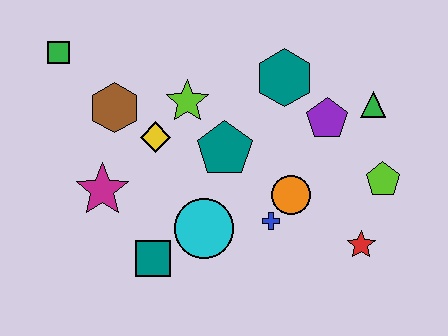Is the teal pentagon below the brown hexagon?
Yes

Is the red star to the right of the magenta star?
Yes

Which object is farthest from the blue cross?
The green square is farthest from the blue cross.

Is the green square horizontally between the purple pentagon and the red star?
No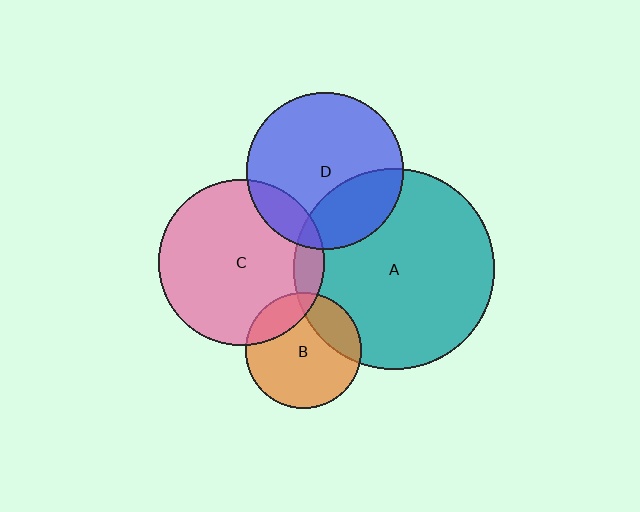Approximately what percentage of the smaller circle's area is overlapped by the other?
Approximately 15%.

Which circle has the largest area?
Circle A (teal).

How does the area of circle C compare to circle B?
Approximately 2.0 times.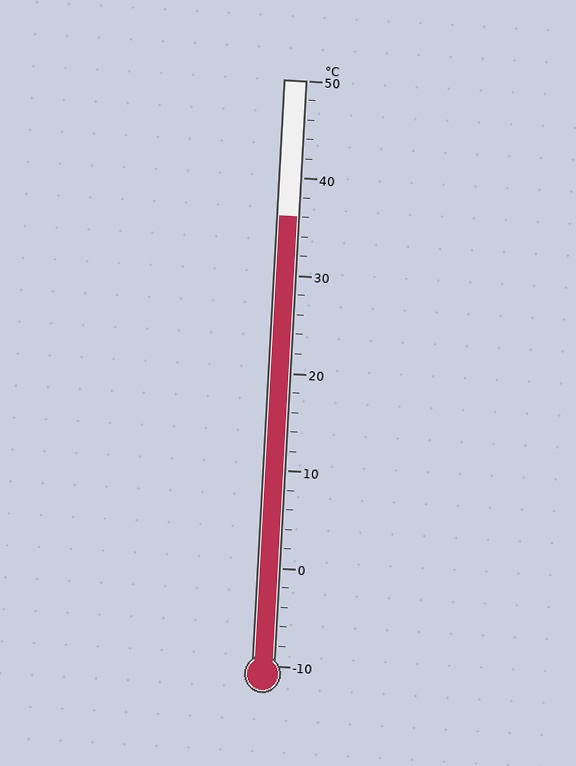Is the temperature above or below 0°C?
The temperature is above 0°C.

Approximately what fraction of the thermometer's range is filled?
The thermometer is filled to approximately 75% of its range.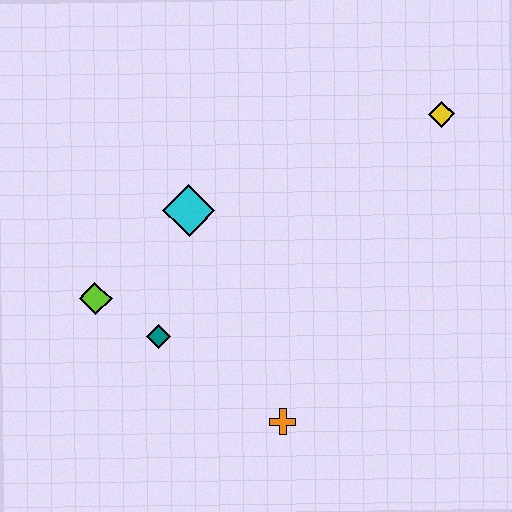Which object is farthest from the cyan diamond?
The yellow diamond is farthest from the cyan diamond.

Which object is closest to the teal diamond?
The lime diamond is closest to the teal diamond.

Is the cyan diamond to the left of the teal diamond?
No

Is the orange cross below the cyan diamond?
Yes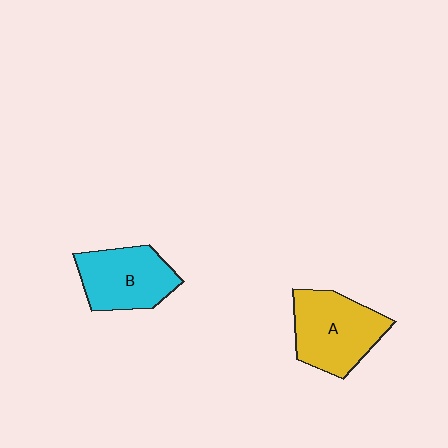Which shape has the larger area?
Shape A (yellow).